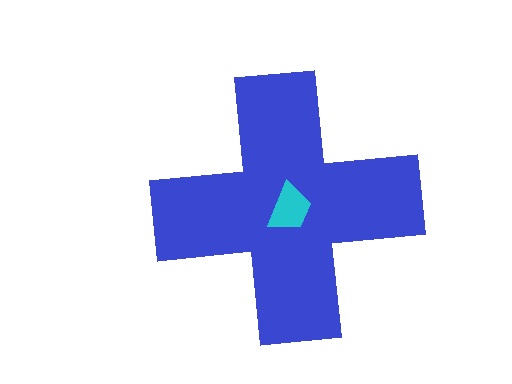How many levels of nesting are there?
2.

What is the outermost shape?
The blue cross.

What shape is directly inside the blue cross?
The cyan trapezoid.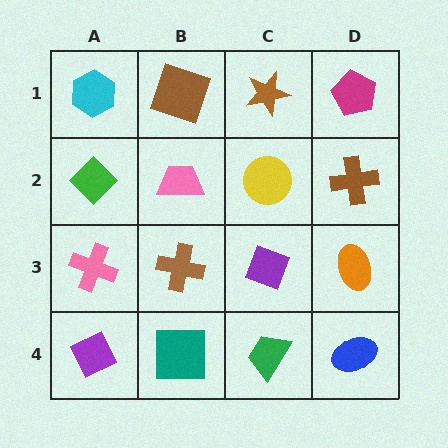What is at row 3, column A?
A pink cross.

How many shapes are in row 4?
4 shapes.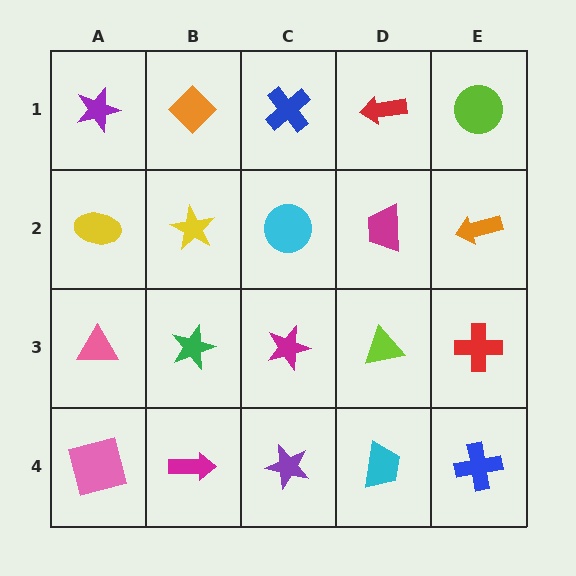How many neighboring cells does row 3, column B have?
4.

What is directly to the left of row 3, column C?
A green star.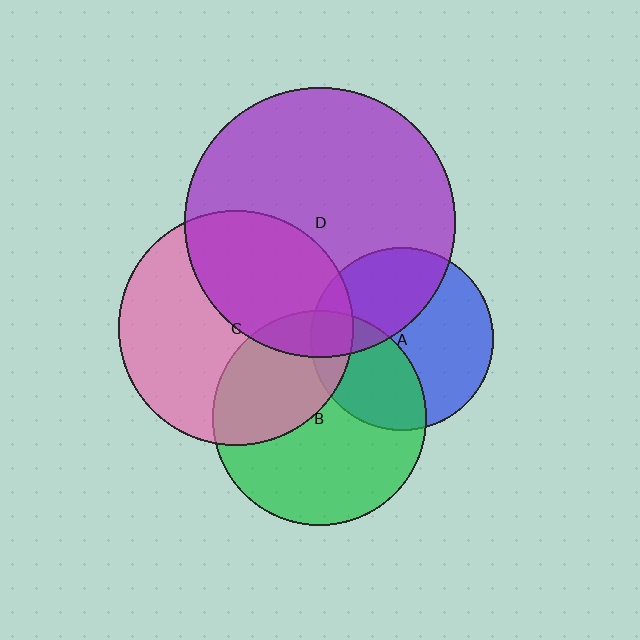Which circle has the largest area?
Circle D (purple).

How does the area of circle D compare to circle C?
Approximately 1.3 times.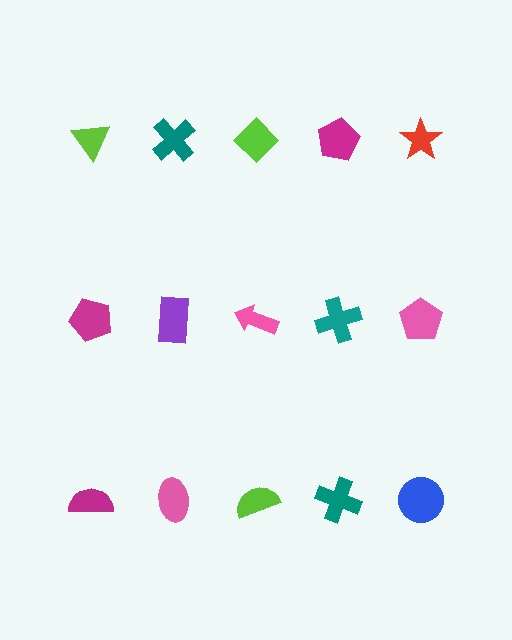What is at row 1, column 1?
A lime triangle.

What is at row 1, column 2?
A teal cross.